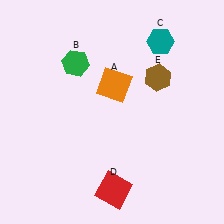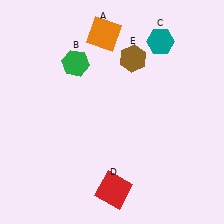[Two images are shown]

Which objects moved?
The objects that moved are: the orange square (A), the brown hexagon (E).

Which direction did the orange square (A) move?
The orange square (A) moved up.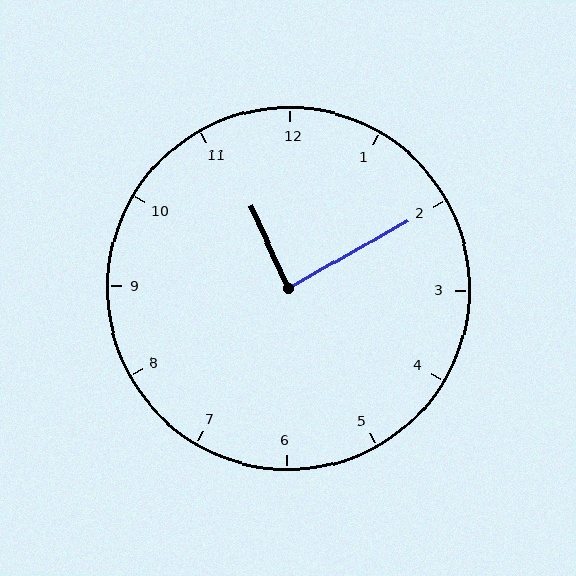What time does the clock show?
11:10.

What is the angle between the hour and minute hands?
Approximately 85 degrees.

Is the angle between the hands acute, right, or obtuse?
It is right.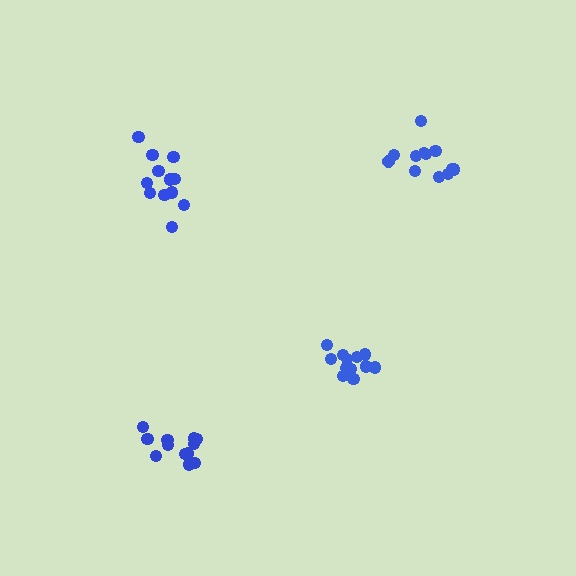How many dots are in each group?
Group 1: 12 dots, Group 2: 12 dots, Group 3: 12 dots, Group 4: 12 dots (48 total).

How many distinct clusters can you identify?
There are 4 distinct clusters.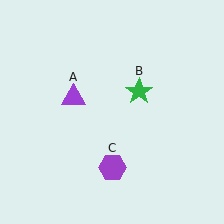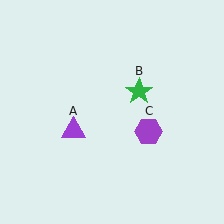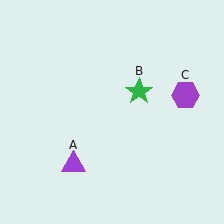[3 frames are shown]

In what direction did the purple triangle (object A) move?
The purple triangle (object A) moved down.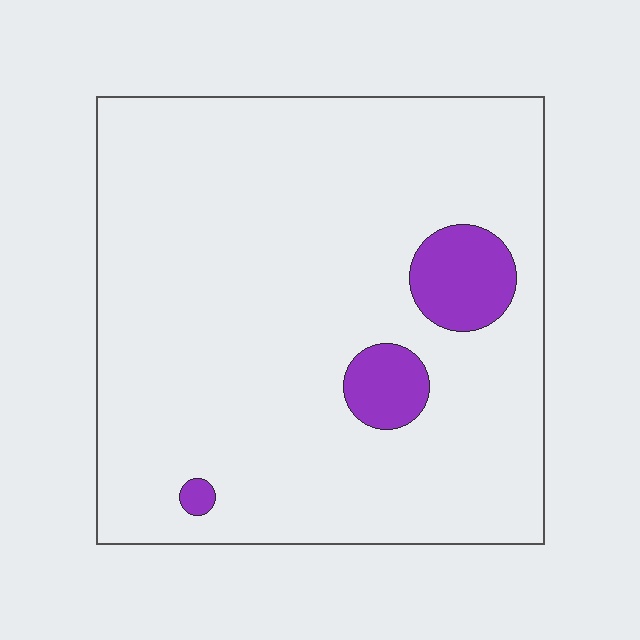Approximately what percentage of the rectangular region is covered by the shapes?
Approximately 10%.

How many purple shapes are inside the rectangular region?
3.